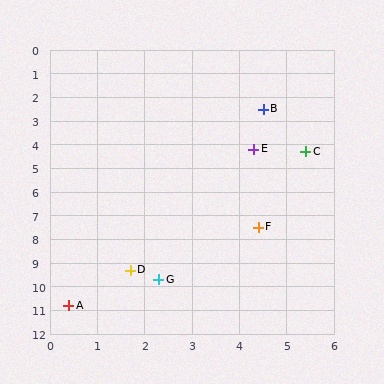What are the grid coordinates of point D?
Point D is at approximately (1.7, 9.3).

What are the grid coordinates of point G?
Point G is at approximately (2.3, 9.7).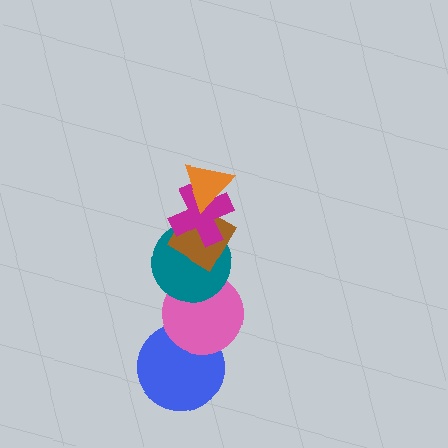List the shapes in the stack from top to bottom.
From top to bottom: the orange triangle, the magenta cross, the brown diamond, the teal circle, the pink circle, the blue circle.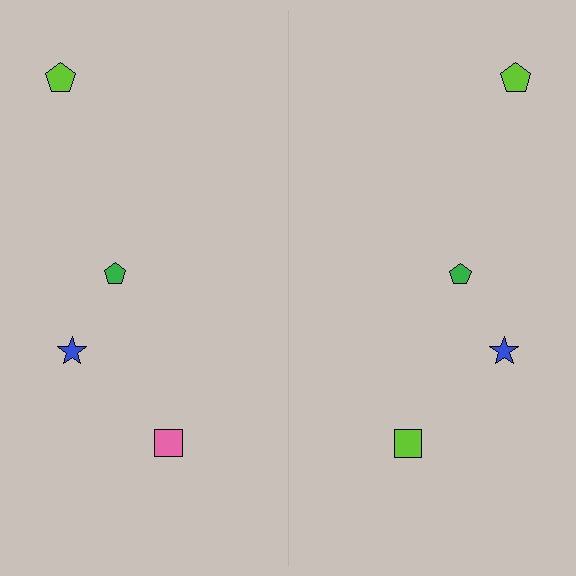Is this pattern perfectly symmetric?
No, the pattern is not perfectly symmetric. The lime square on the right side breaks the symmetry — its mirror counterpart is pink.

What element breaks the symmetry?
The lime square on the right side breaks the symmetry — its mirror counterpart is pink.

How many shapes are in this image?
There are 8 shapes in this image.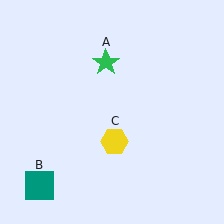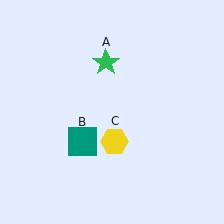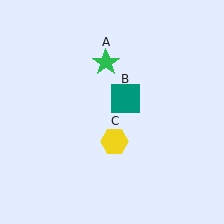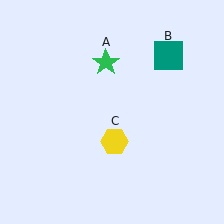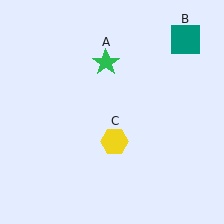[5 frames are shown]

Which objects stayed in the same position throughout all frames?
Green star (object A) and yellow hexagon (object C) remained stationary.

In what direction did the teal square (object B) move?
The teal square (object B) moved up and to the right.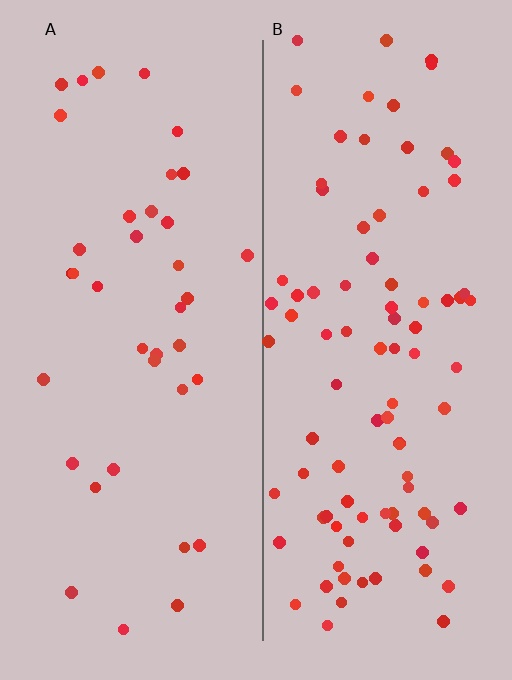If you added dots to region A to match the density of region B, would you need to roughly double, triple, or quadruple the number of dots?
Approximately double.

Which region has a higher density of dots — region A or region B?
B (the right).